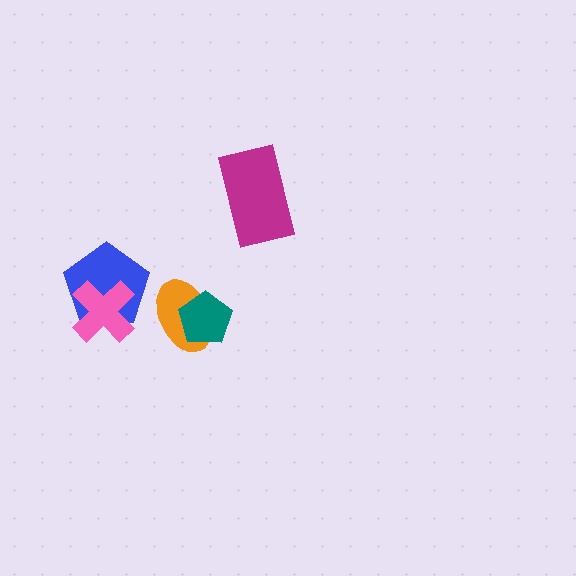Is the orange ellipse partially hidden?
Yes, it is partially covered by another shape.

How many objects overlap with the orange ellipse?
1 object overlaps with the orange ellipse.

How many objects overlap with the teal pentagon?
1 object overlaps with the teal pentagon.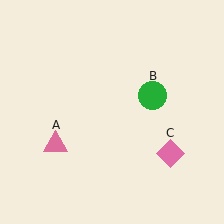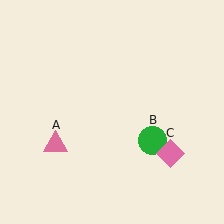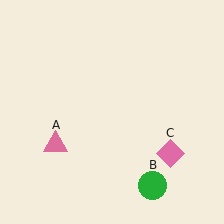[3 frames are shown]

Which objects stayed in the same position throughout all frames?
Pink triangle (object A) and pink diamond (object C) remained stationary.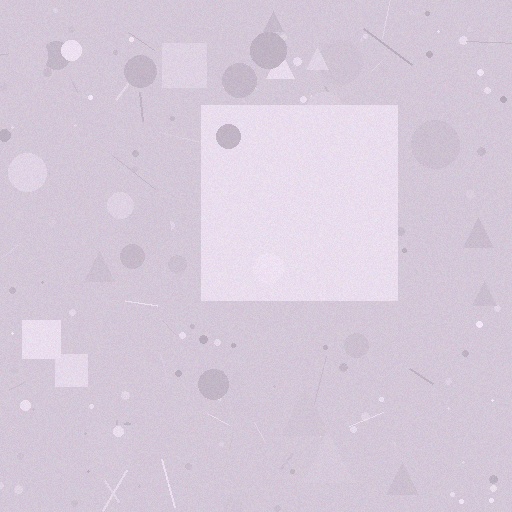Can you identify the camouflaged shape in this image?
The camouflaged shape is a square.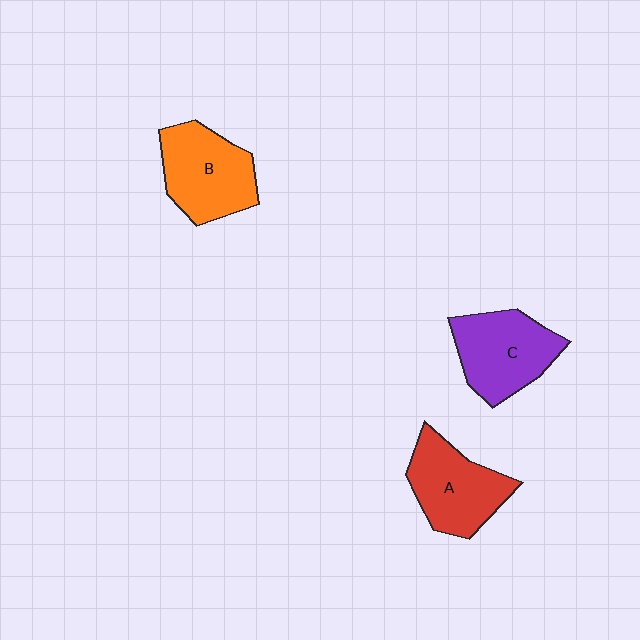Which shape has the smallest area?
Shape A (red).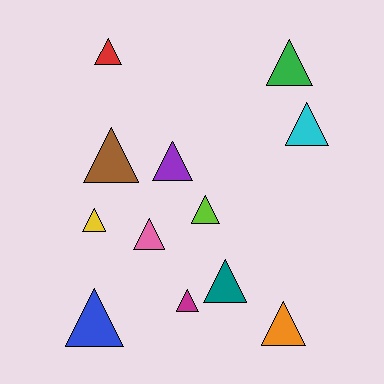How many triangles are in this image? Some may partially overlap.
There are 12 triangles.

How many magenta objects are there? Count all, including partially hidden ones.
There is 1 magenta object.